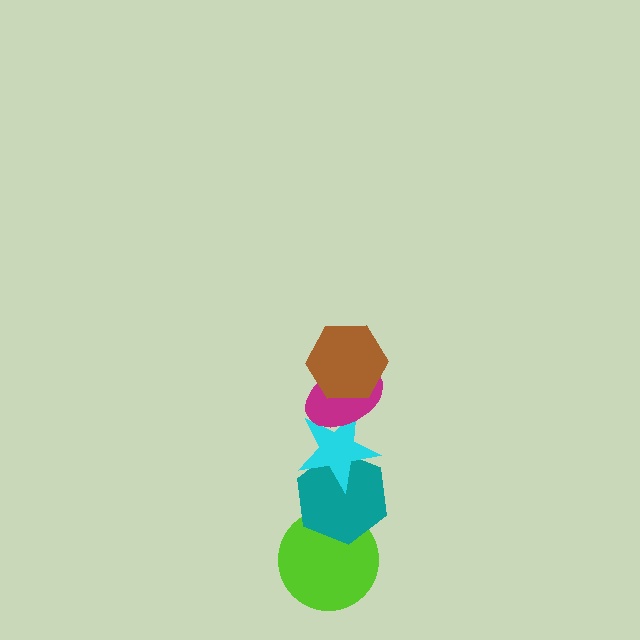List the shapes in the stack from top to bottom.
From top to bottom: the brown hexagon, the magenta ellipse, the cyan star, the teal hexagon, the lime circle.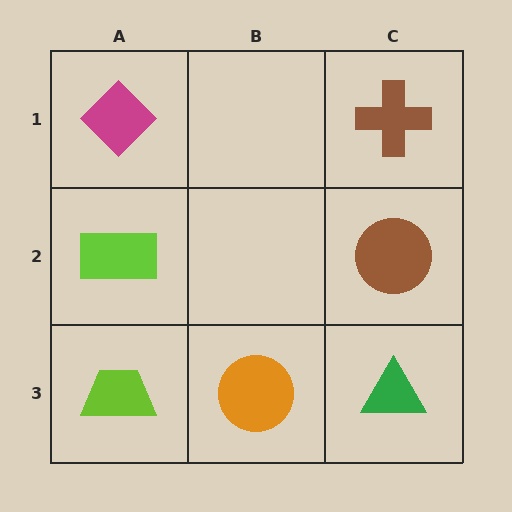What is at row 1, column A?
A magenta diamond.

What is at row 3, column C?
A green triangle.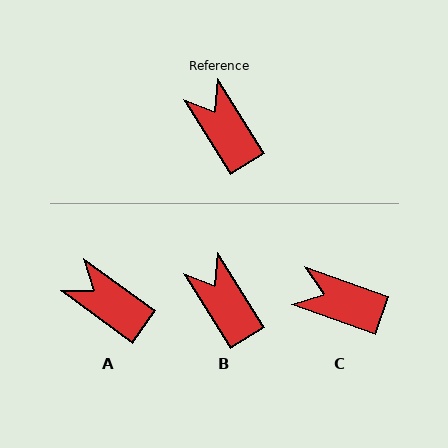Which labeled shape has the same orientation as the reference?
B.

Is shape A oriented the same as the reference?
No, it is off by about 21 degrees.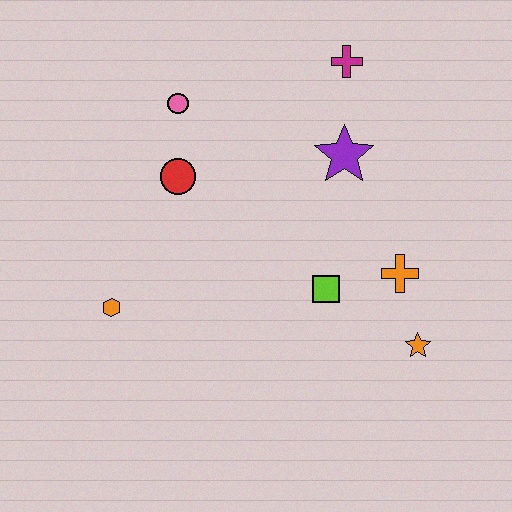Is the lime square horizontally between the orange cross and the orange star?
No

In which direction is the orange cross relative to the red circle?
The orange cross is to the right of the red circle.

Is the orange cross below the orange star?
No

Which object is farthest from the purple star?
The orange hexagon is farthest from the purple star.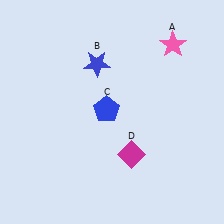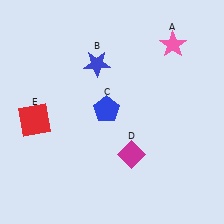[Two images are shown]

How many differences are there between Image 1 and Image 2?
There is 1 difference between the two images.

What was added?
A red square (E) was added in Image 2.